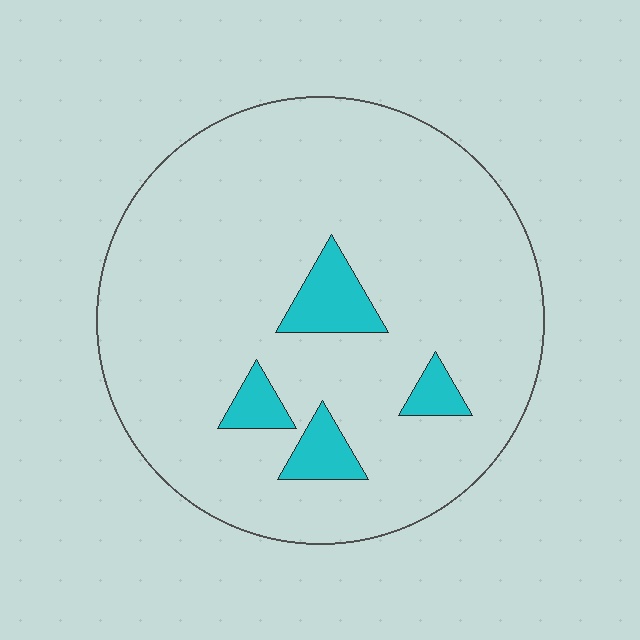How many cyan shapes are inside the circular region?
4.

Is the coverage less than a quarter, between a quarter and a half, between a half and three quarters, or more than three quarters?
Less than a quarter.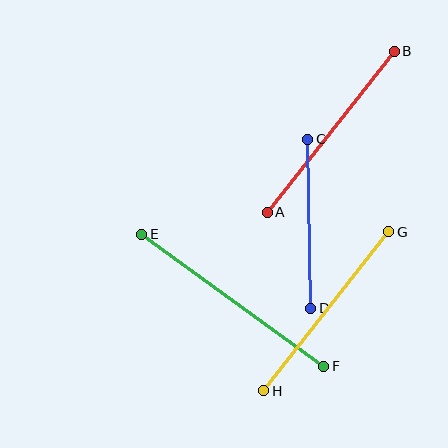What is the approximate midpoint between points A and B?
The midpoint is at approximately (331, 132) pixels.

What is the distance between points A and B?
The distance is approximately 205 pixels.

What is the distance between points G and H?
The distance is approximately 202 pixels.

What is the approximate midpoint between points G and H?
The midpoint is at approximately (326, 311) pixels.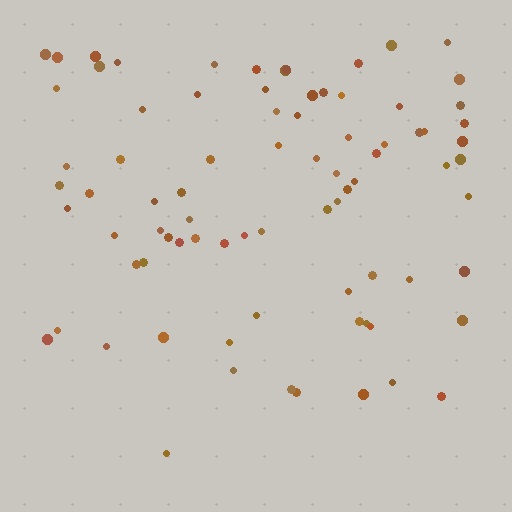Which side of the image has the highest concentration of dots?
The top.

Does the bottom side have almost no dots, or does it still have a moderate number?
Still a moderate number, just noticeably fewer than the top.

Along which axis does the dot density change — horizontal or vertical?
Vertical.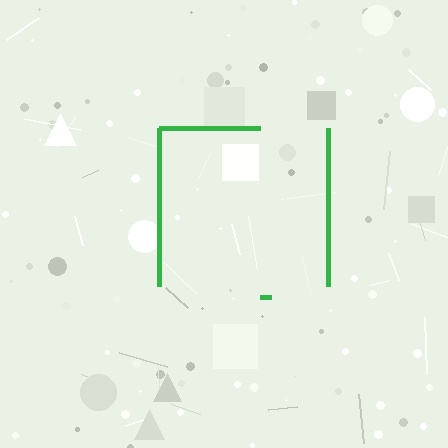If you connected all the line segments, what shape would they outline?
They would outline a square.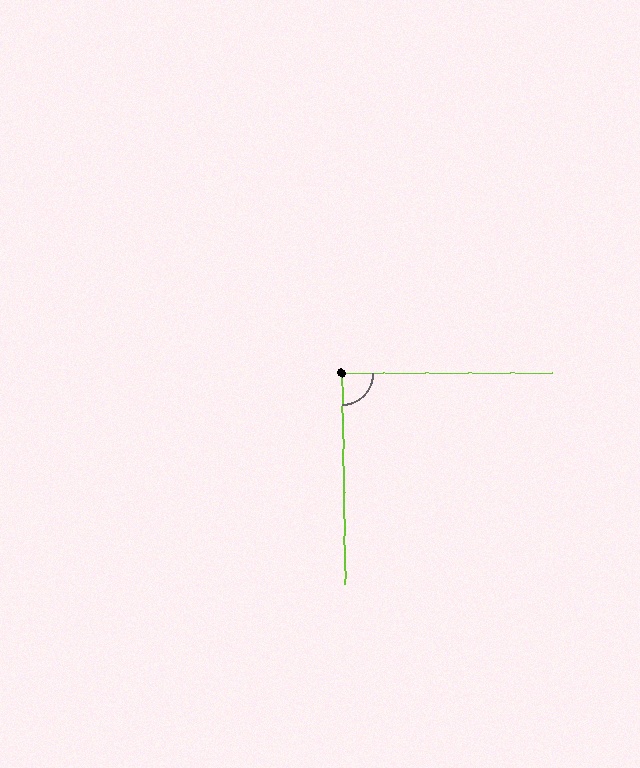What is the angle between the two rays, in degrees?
Approximately 89 degrees.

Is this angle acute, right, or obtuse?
It is approximately a right angle.